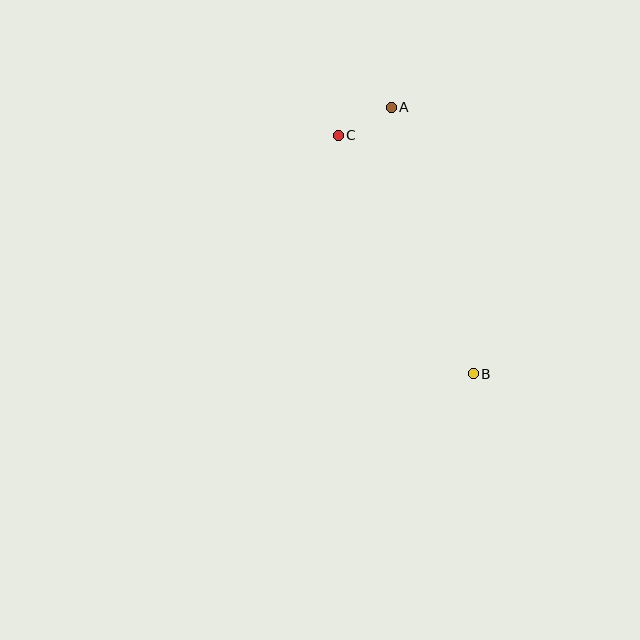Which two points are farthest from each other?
Points A and B are farthest from each other.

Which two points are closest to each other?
Points A and C are closest to each other.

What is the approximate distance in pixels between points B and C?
The distance between B and C is approximately 274 pixels.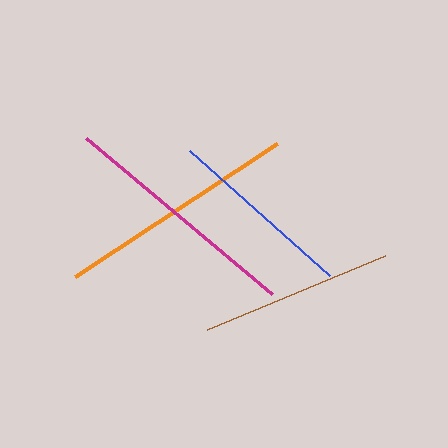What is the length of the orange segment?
The orange segment is approximately 242 pixels long.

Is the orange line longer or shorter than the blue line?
The orange line is longer than the blue line.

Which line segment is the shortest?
The blue line is the shortest at approximately 188 pixels.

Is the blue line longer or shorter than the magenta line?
The magenta line is longer than the blue line.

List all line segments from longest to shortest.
From longest to shortest: magenta, orange, brown, blue.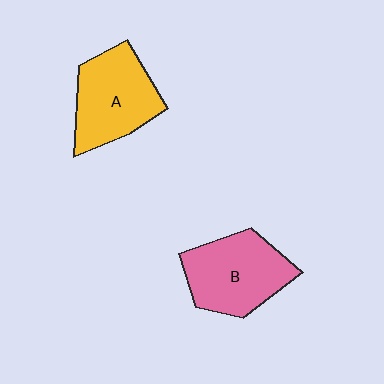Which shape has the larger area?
Shape B (pink).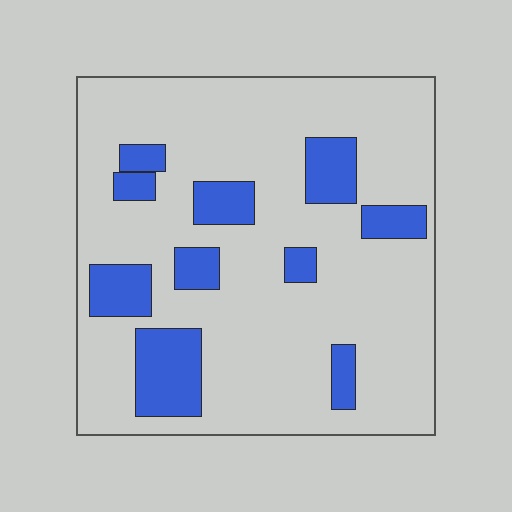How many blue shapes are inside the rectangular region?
10.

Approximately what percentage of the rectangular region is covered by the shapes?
Approximately 20%.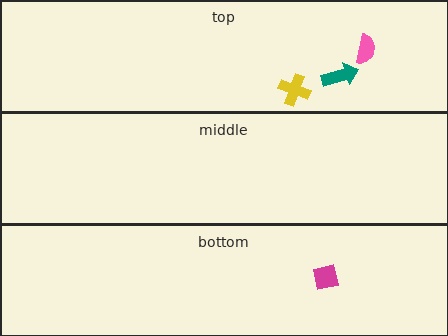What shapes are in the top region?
The teal arrow, the yellow cross, the pink semicircle.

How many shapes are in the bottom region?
1.